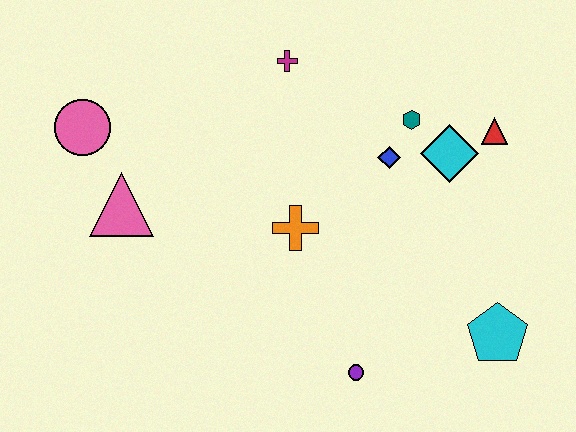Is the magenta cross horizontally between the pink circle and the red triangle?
Yes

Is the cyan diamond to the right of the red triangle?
No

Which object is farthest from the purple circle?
The pink circle is farthest from the purple circle.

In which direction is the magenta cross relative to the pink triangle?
The magenta cross is to the right of the pink triangle.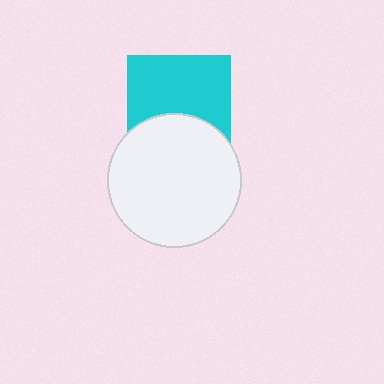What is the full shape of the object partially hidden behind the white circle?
The partially hidden object is a cyan square.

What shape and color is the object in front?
The object in front is a white circle.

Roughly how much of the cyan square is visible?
About half of it is visible (roughly 63%).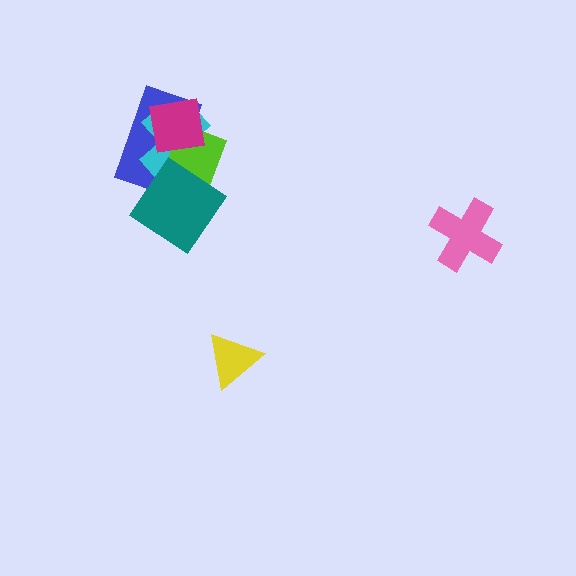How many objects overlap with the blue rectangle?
4 objects overlap with the blue rectangle.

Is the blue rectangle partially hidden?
Yes, it is partially covered by another shape.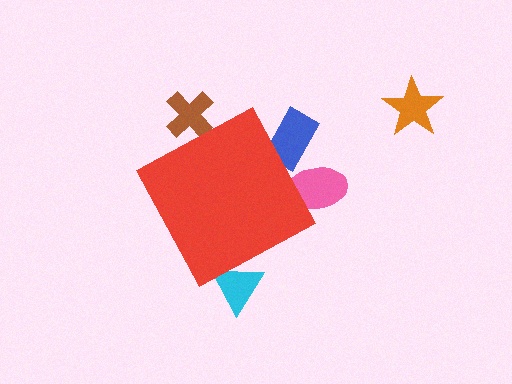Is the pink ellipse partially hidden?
Yes, the pink ellipse is partially hidden behind the red diamond.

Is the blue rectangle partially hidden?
Yes, the blue rectangle is partially hidden behind the red diamond.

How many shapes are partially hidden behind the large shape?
4 shapes are partially hidden.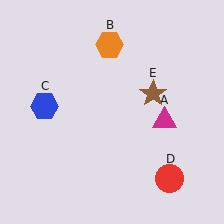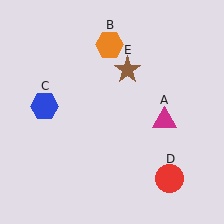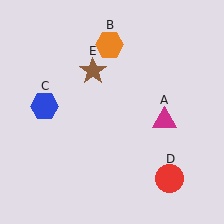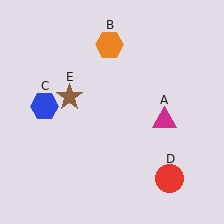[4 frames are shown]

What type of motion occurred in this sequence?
The brown star (object E) rotated counterclockwise around the center of the scene.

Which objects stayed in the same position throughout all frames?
Magenta triangle (object A) and orange hexagon (object B) and blue hexagon (object C) and red circle (object D) remained stationary.